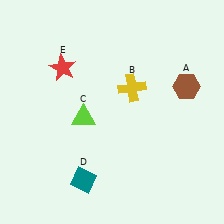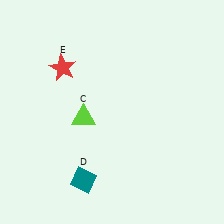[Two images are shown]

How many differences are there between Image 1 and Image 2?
There are 2 differences between the two images.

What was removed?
The brown hexagon (A), the yellow cross (B) were removed in Image 2.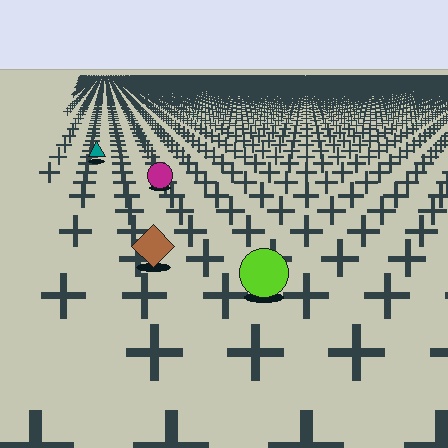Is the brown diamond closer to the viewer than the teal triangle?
Yes. The brown diamond is closer — you can tell from the texture gradient: the ground texture is coarser near it.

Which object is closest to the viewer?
The lime circle is closest. The texture marks near it are larger and more spread out.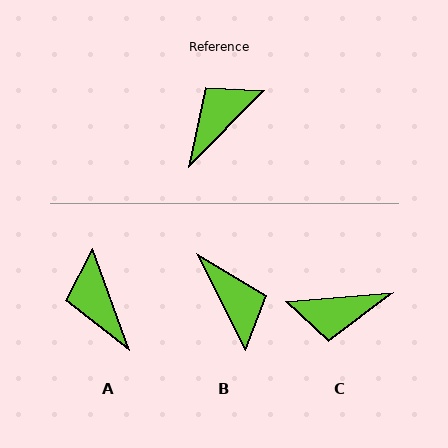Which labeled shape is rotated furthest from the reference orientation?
C, about 140 degrees away.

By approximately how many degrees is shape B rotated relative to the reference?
Approximately 108 degrees clockwise.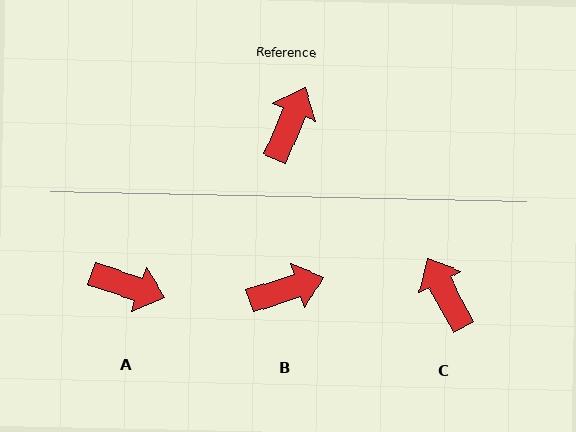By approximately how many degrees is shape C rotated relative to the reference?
Approximately 50 degrees counter-clockwise.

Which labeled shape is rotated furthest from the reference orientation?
A, about 86 degrees away.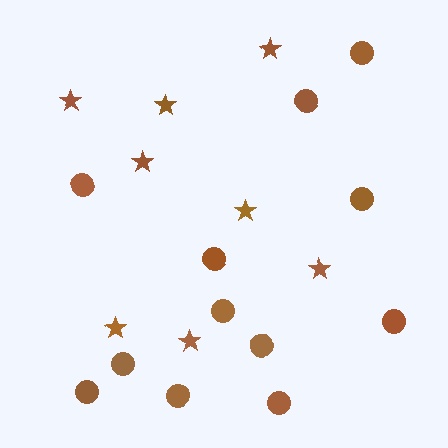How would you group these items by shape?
There are 2 groups: one group of stars (8) and one group of circles (12).